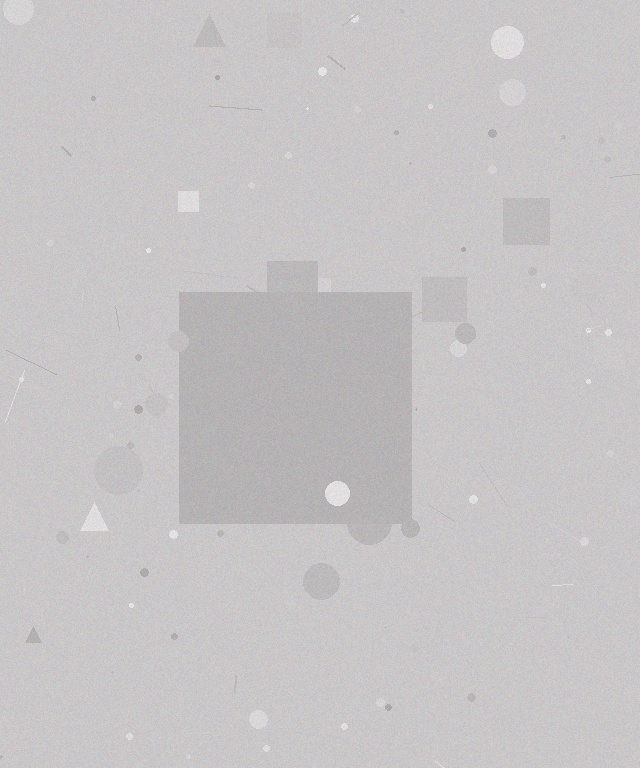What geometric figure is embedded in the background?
A square is embedded in the background.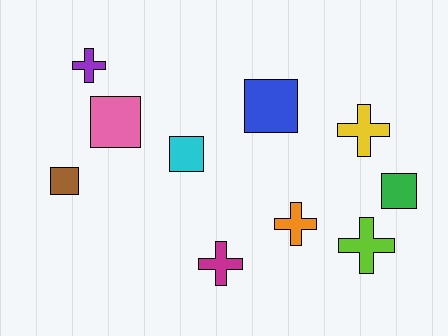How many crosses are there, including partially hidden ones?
There are 5 crosses.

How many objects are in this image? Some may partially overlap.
There are 10 objects.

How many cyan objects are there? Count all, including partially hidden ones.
There is 1 cyan object.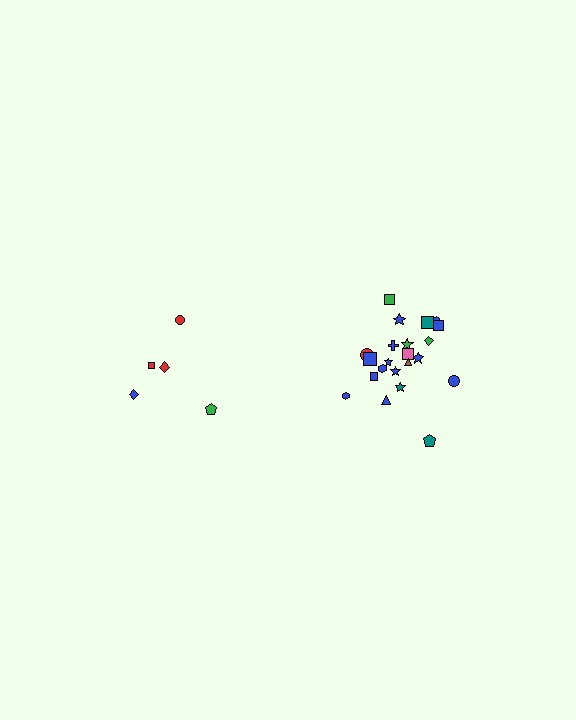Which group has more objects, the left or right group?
The right group.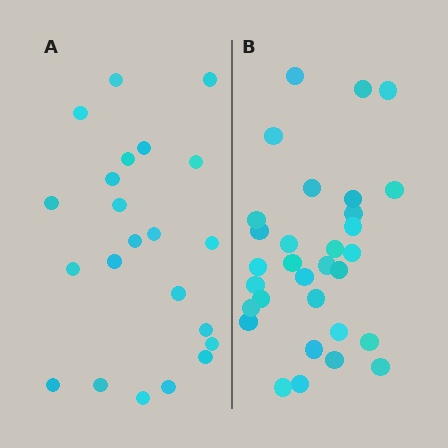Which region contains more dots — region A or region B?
Region B (the right region) has more dots.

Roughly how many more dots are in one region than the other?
Region B has roughly 8 or so more dots than region A.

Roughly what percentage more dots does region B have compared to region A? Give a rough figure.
About 40% more.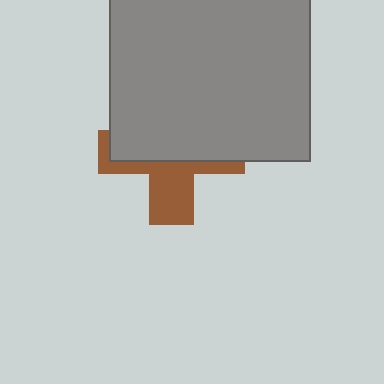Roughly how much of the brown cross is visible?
A small part of it is visible (roughly 40%).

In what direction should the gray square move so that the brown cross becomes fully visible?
The gray square should move up. That is the shortest direction to clear the overlap and leave the brown cross fully visible.